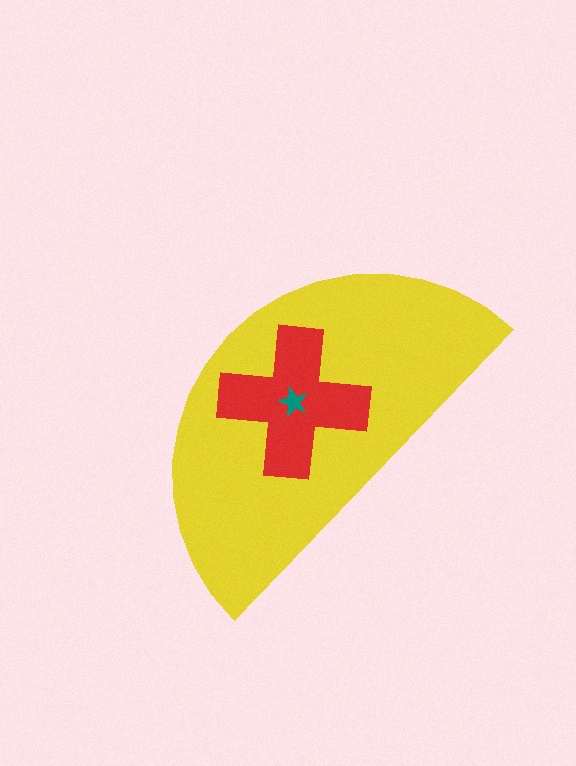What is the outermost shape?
The yellow semicircle.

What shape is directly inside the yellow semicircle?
The red cross.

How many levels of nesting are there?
3.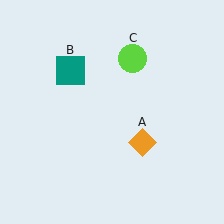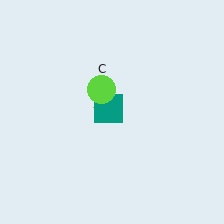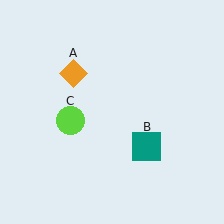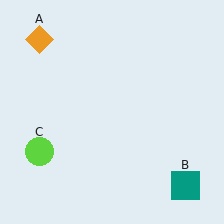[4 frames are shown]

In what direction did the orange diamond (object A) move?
The orange diamond (object A) moved up and to the left.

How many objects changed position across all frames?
3 objects changed position: orange diamond (object A), teal square (object B), lime circle (object C).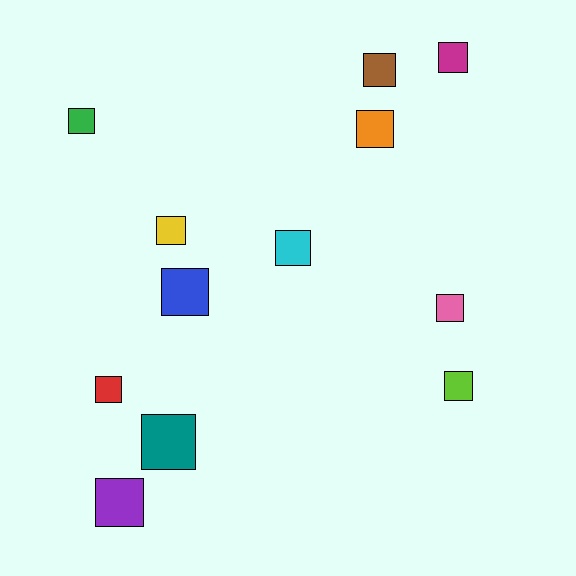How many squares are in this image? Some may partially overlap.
There are 12 squares.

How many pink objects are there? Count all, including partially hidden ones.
There is 1 pink object.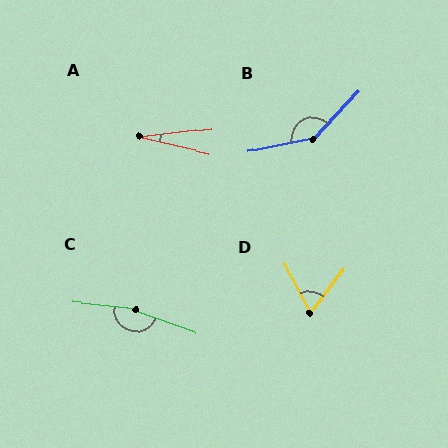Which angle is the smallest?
A, at approximately 20 degrees.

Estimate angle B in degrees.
Approximately 145 degrees.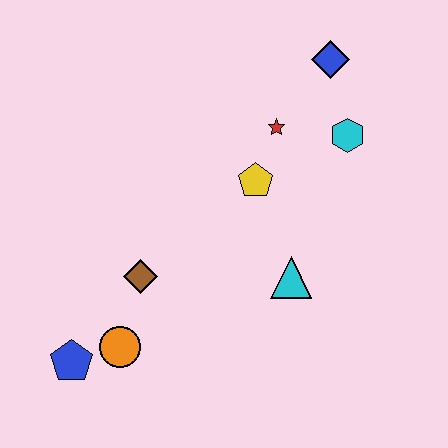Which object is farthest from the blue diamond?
The blue pentagon is farthest from the blue diamond.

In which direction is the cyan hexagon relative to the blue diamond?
The cyan hexagon is below the blue diamond.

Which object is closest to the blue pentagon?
The orange circle is closest to the blue pentagon.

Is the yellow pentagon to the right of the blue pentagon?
Yes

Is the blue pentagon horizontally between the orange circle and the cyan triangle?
No